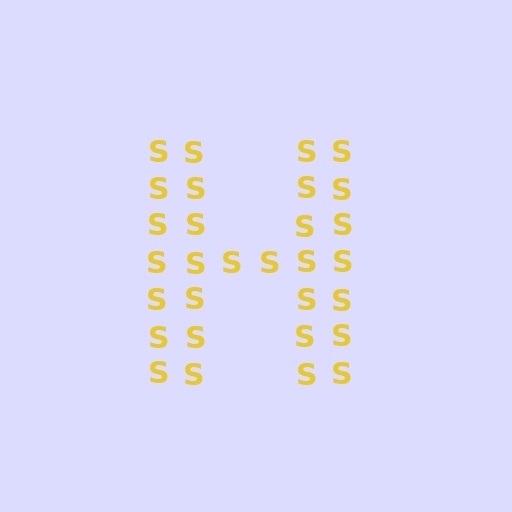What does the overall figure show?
The overall figure shows the letter H.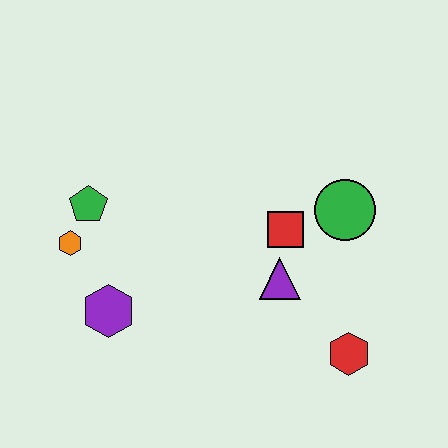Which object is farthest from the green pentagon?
The red hexagon is farthest from the green pentagon.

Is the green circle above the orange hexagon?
Yes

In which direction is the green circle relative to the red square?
The green circle is to the right of the red square.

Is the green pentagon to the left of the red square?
Yes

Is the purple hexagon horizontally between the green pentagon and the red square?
Yes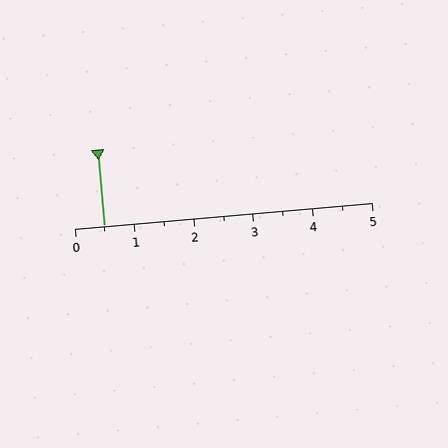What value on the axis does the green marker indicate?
The marker indicates approximately 0.5.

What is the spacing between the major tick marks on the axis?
The major ticks are spaced 1 apart.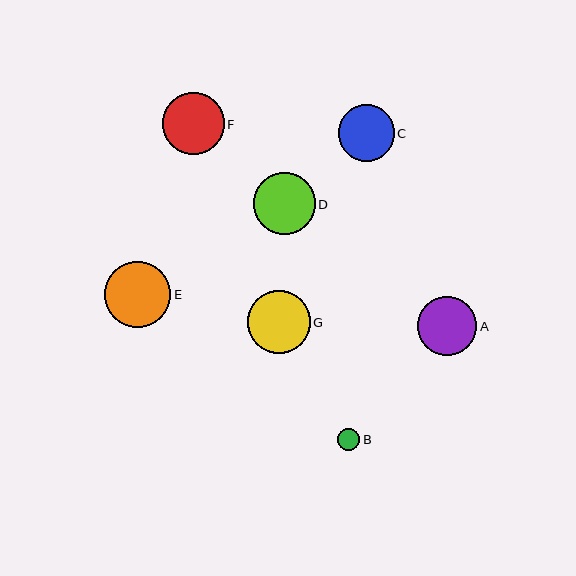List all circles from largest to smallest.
From largest to smallest: E, G, D, F, A, C, B.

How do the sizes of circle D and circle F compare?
Circle D and circle F are approximately the same size.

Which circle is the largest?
Circle E is the largest with a size of approximately 66 pixels.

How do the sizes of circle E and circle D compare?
Circle E and circle D are approximately the same size.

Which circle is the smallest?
Circle B is the smallest with a size of approximately 22 pixels.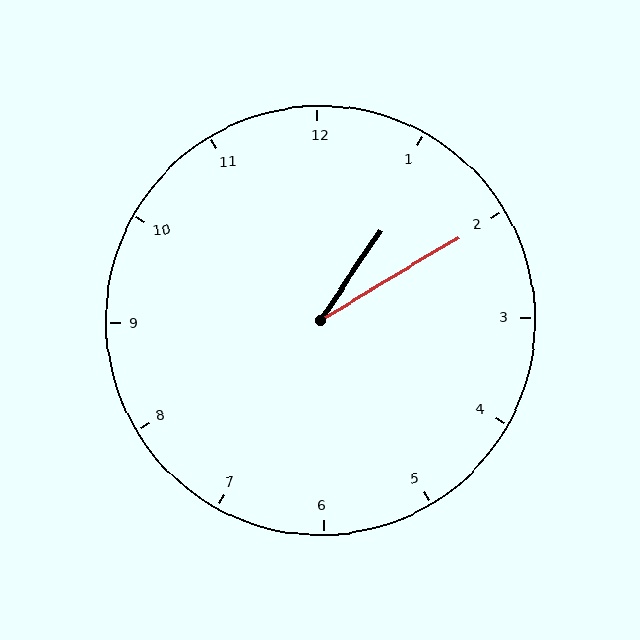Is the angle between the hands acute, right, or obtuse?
It is acute.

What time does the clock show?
1:10.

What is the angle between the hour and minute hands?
Approximately 25 degrees.